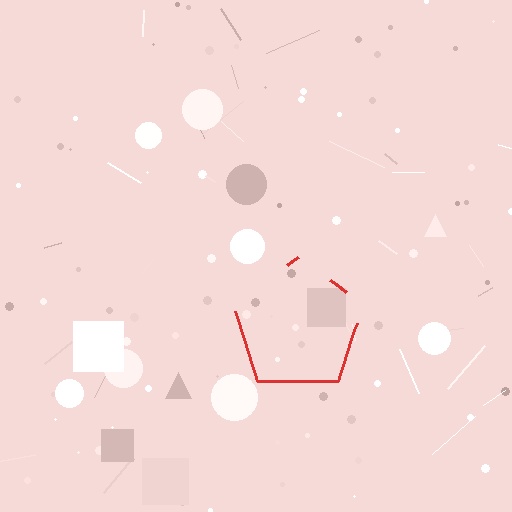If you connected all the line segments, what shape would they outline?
They would outline a pentagon.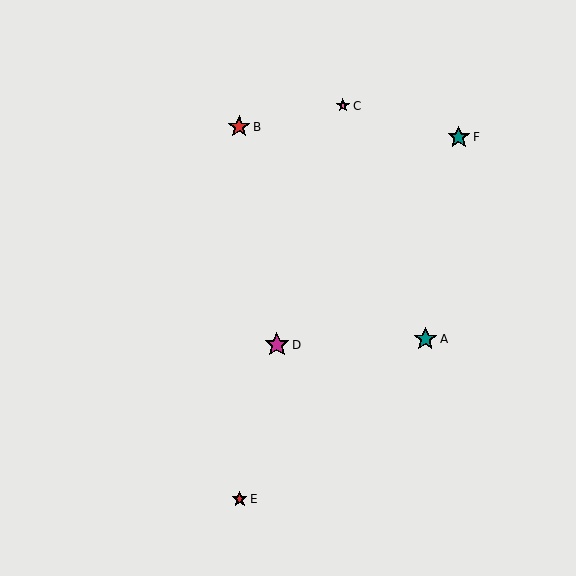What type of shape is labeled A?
Shape A is a teal star.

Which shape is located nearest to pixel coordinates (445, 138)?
The teal star (labeled F) at (459, 137) is nearest to that location.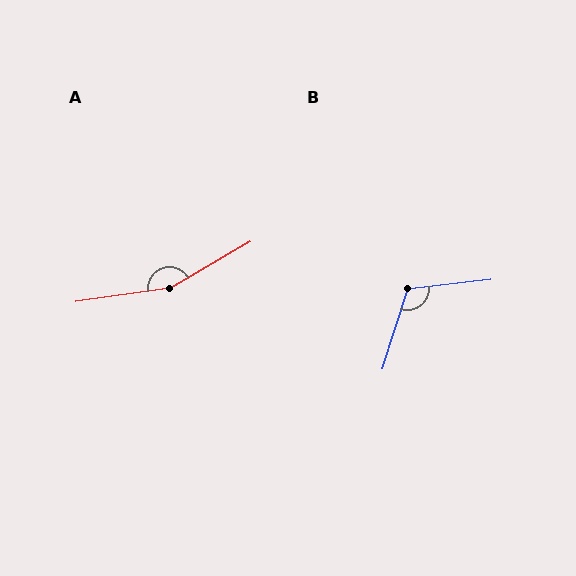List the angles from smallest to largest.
B (114°), A (158°).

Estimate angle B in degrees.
Approximately 114 degrees.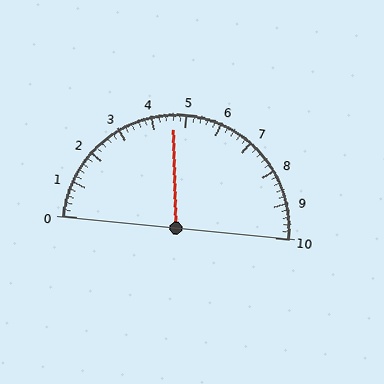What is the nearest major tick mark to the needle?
The nearest major tick mark is 5.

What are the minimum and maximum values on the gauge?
The gauge ranges from 0 to 10.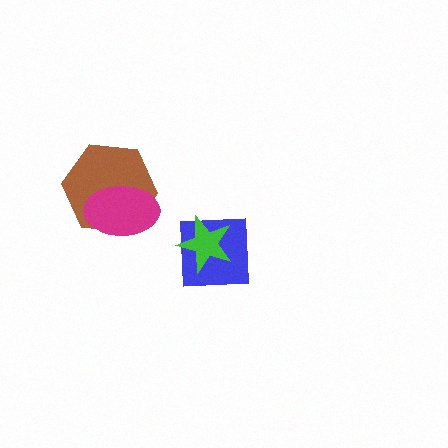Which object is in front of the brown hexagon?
The magenta ellipse is in front of the brown hexagon.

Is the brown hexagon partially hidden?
Yes, it is partially covered by another shape.